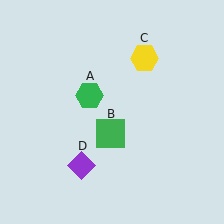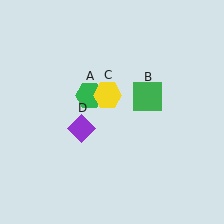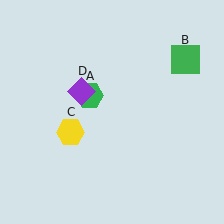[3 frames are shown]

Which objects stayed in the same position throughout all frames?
Green hexagon (object A) remained stationary.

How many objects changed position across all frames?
3 objects changed position: green square (object B), yellow hexagon (object C), purple diamond (object D).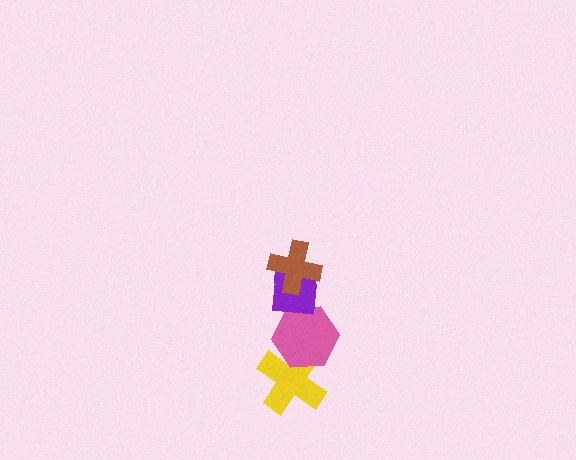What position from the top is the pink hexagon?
The pink hexagon is 3rd from the top.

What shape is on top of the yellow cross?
The pink hexagon is on top of the yellow cross.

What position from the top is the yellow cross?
The yellow cross is 4th from the top.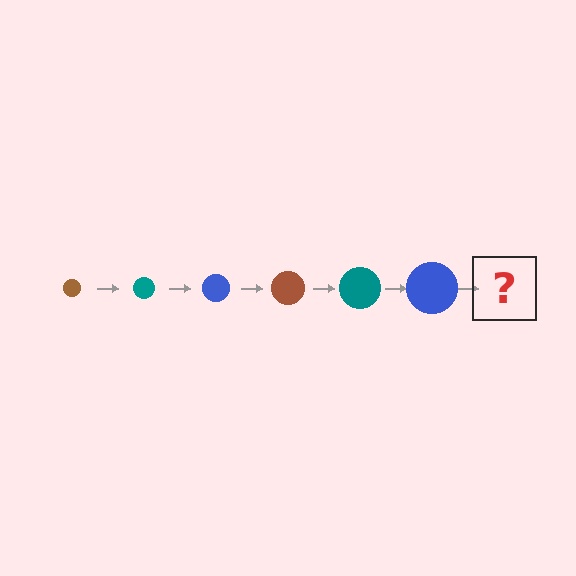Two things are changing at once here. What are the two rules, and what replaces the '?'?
The two rules are that the circle grows larger each step and the color cycles through brown, teal, and blue. The '?' should be a brown circle, larger than the previous one.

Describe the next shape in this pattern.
It should be a brown circle, larger than the previous one.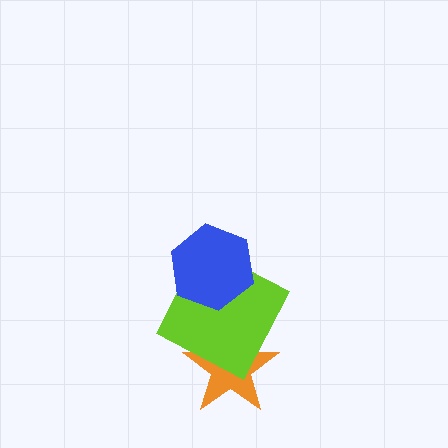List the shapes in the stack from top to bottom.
From top to bottom: the blue hexagon, the lime square, the orange star.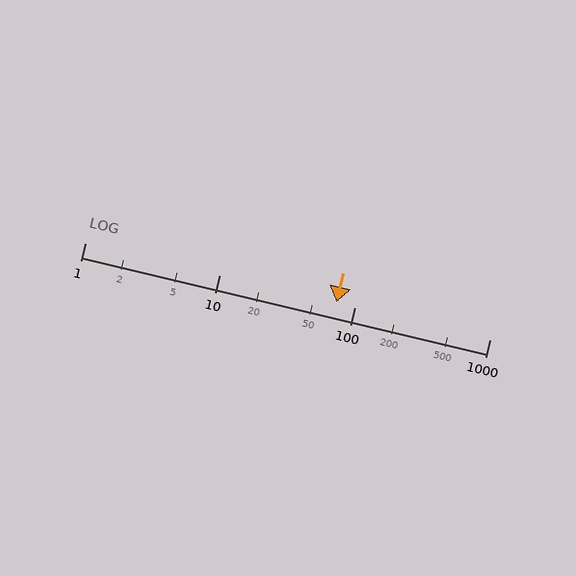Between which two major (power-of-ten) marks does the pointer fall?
The pointer is between 10 and 100.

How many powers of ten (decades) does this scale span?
The scale spans 3 decades, from 1 to 1000.